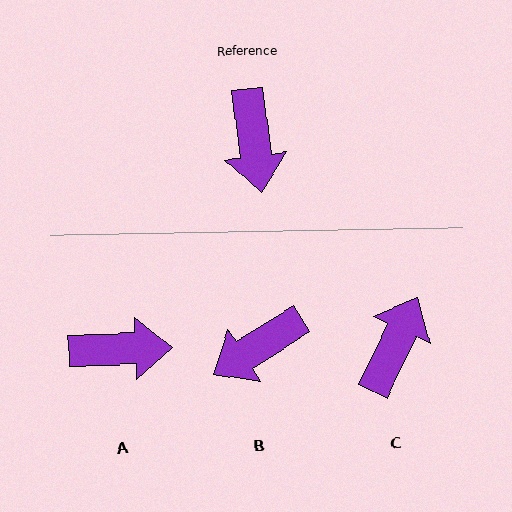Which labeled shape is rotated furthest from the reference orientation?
C, about 147 degrees away.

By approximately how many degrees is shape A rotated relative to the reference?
Approximately 84 degrees counter-clockwise.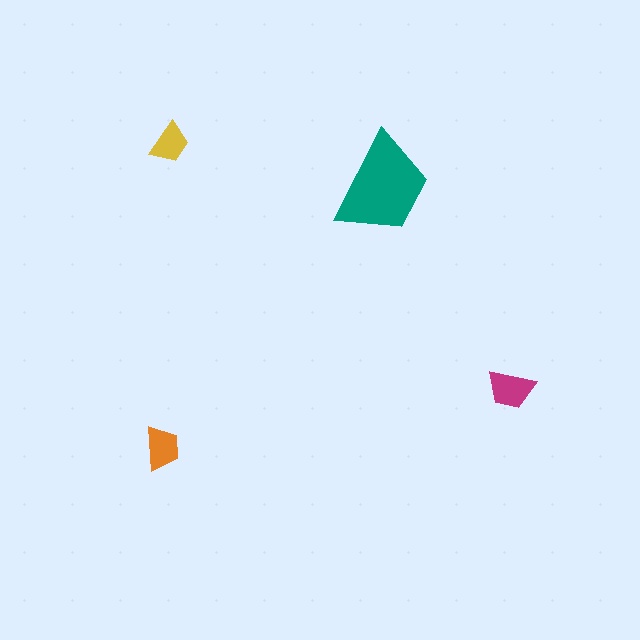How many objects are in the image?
There are 4 objects in the image.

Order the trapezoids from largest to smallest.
the teal one, the magenta one, the orange one, the yellow one.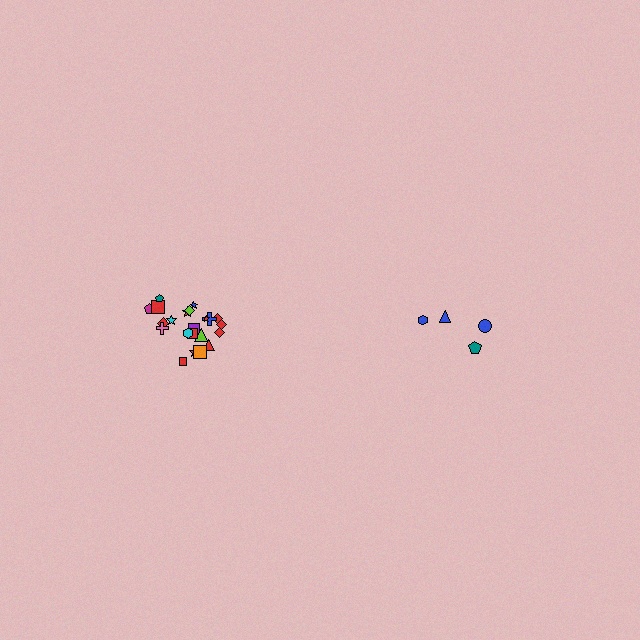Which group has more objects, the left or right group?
The left group.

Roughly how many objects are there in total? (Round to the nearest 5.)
Roughly 25 objects in total.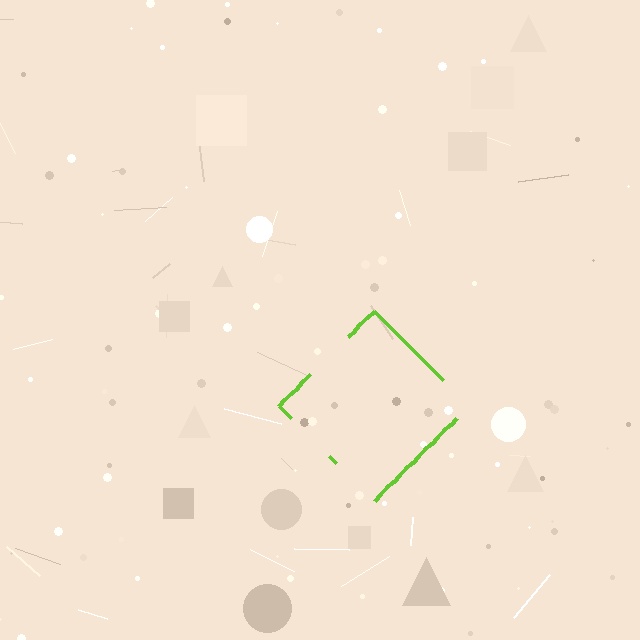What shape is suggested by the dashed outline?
The dashed outline suggests a diamond.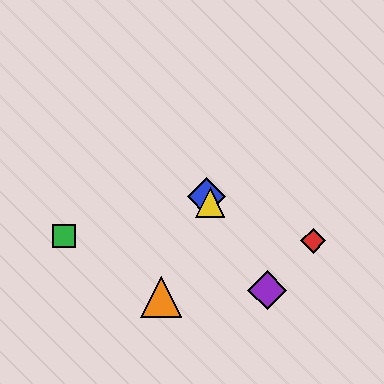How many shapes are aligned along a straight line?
3 shapes (the blue diamond, the yellow triangle, the purple diamond) are aligned along a straight line.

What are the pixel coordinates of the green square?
The green square is at (64, 236).